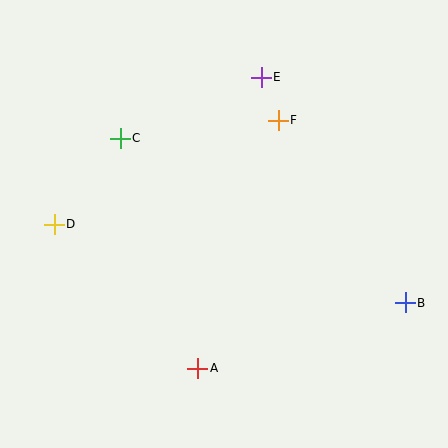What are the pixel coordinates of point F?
Point F is at (278, 120).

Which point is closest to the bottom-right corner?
Point B is closest to the bottom-right corner.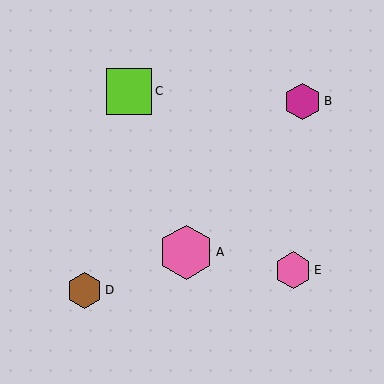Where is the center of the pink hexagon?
The center of the pink hexagon is at (186, 252).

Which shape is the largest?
The pink hexagon (labeled A) is the largest.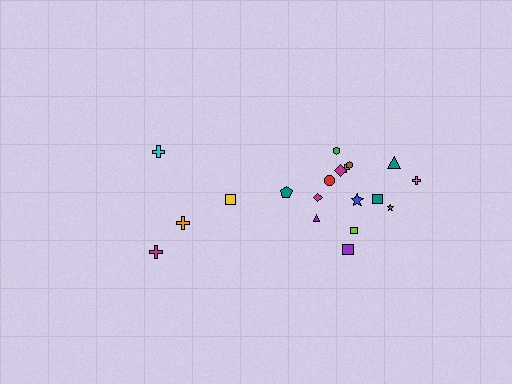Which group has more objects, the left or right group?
The right group.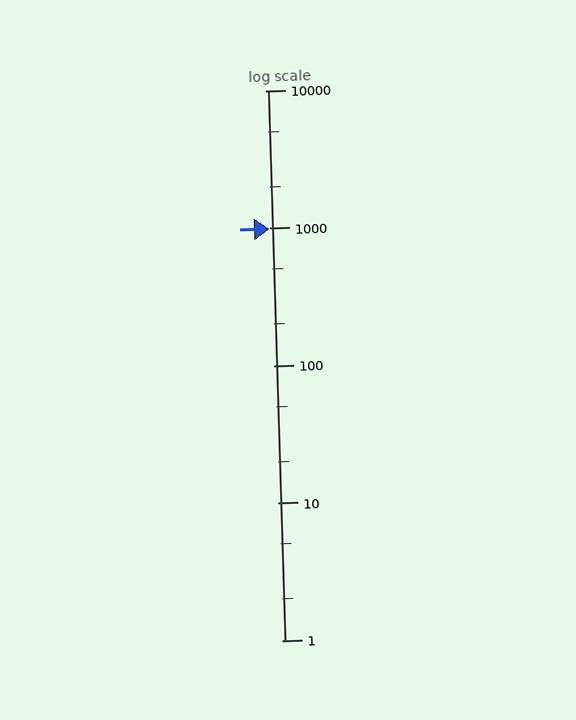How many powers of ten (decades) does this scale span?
The scale spans 4 decades, from 1 to 10000.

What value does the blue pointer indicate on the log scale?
The pointer indicates approximately 980.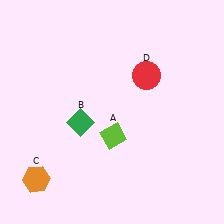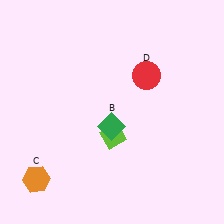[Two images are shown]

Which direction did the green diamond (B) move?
The green diamond (B) moved right.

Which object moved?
The green diamond (B) moved right.